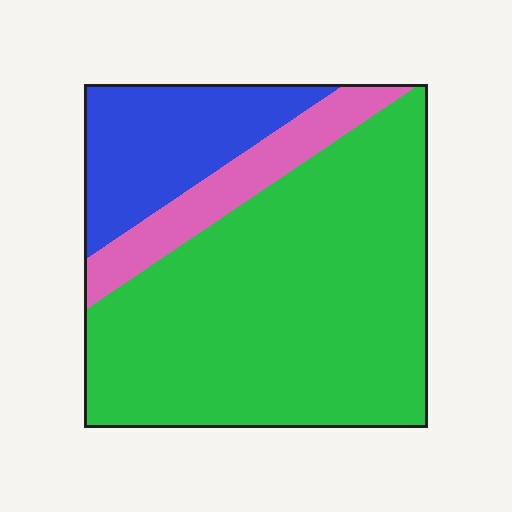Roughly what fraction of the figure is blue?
Blue covers about 20% of the figure.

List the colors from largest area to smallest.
From largest to smallest: green, blue, pink.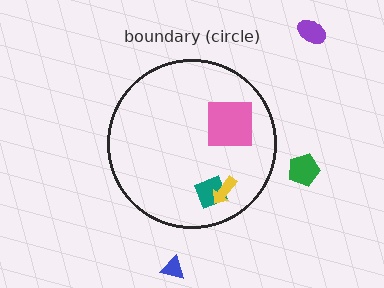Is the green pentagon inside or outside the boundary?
Outside.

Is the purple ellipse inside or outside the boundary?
Outside.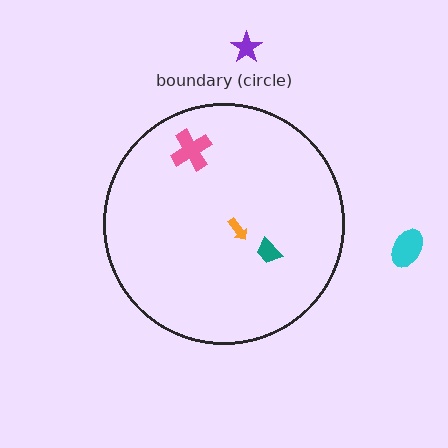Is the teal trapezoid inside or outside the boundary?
Inside.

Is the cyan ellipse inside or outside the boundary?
Outside.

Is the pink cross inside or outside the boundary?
Inside.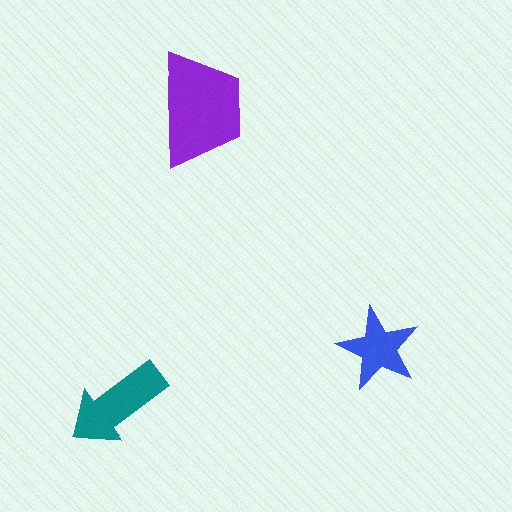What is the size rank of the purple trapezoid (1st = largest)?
1st.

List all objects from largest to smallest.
The purple trapezoid, the teal arrow, the blue star.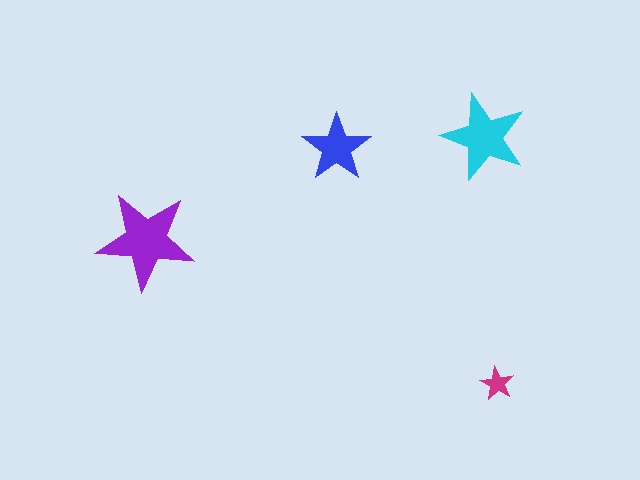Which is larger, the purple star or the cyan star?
The purple one.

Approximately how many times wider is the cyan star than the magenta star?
About 2.5 times wider.